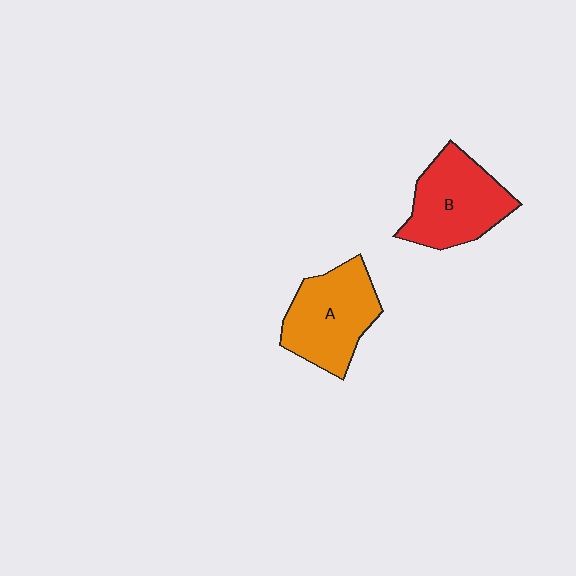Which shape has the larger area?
Shape A (orange).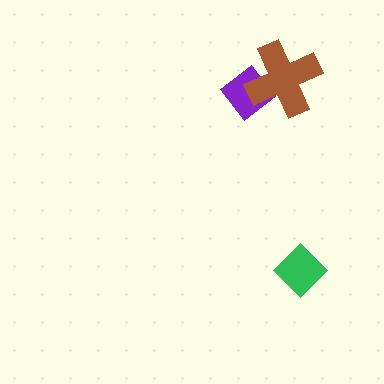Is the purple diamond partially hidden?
Yes, it is partially covered by another shape.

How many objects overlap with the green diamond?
0 objects overlap with the green diamond.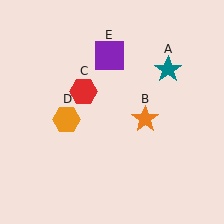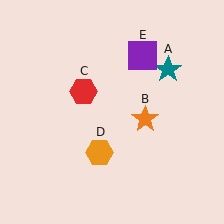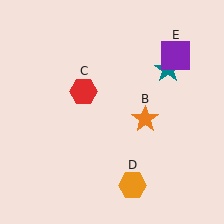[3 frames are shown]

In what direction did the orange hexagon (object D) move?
The orange hexagon (object D) moved down and to the right.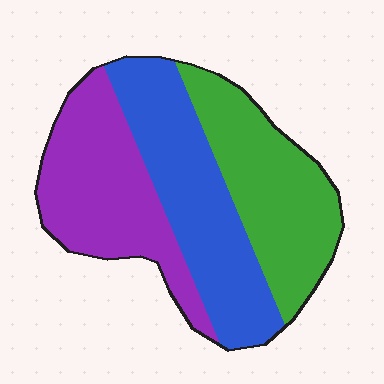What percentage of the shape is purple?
Purple covers 33% of the shape.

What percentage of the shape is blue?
Blue covers 35% of the shape.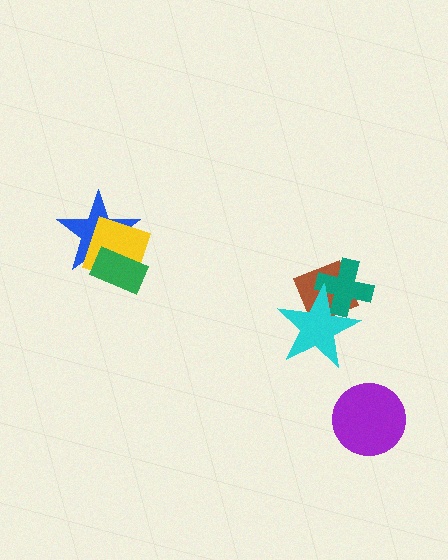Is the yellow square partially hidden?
Yes, it is partially covered by another shape.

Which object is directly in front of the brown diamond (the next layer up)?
The teal cross is directly in front of the brown diamond.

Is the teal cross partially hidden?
Yes, it is partially covered by another shape.